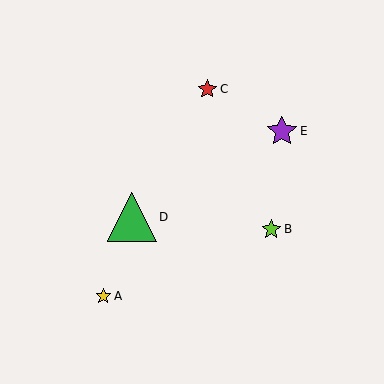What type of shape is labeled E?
Shape E is a purple star.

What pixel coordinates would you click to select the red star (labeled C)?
Click at (207, 89) to select the red star C.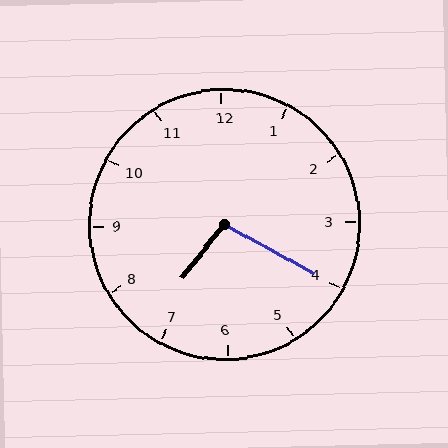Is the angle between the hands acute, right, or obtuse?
It is obtuse.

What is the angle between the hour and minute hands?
Approximately 100 degrees.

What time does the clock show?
7:20.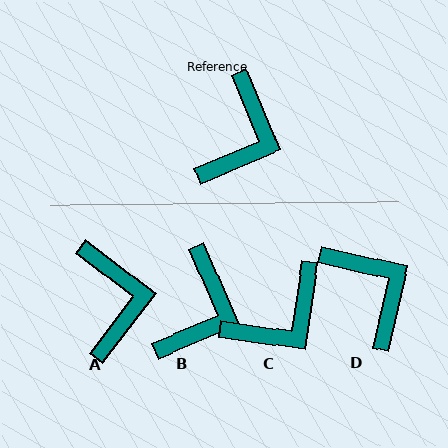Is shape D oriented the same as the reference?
No, it is off by about 54 degrees.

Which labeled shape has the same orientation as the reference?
B.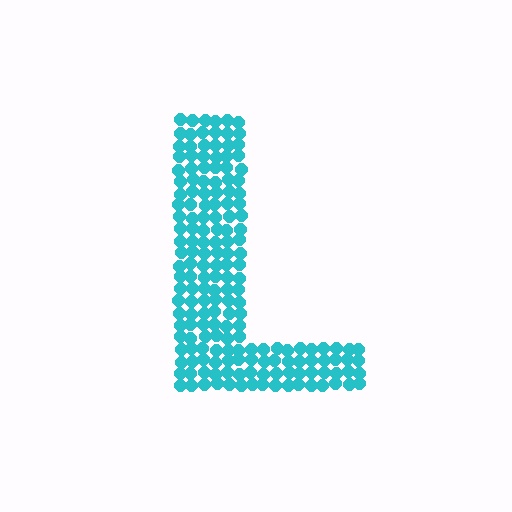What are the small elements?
The small elements are circles.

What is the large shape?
The large shape is the letter L.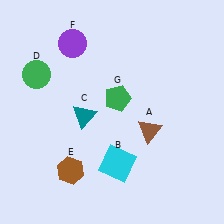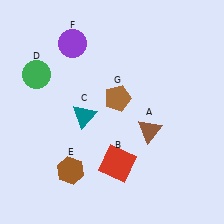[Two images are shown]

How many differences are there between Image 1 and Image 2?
There are 2 differences between the two images.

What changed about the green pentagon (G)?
In Image 1, G is green. In Image 2, it changed to brown.